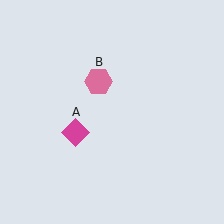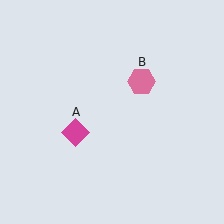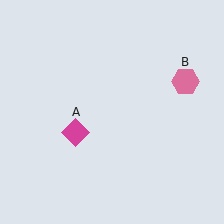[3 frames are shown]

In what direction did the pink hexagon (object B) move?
The pink hexagon (object B) moved right.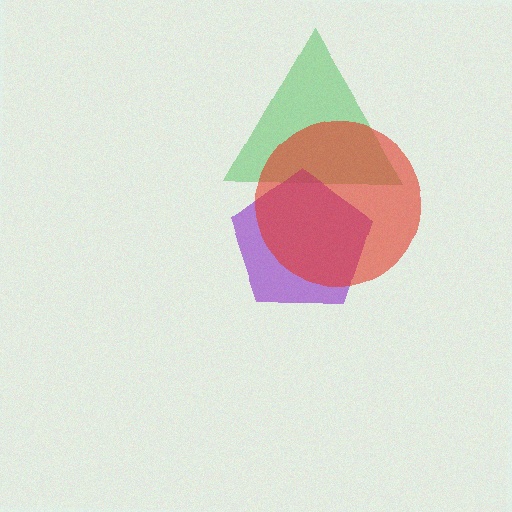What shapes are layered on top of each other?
The layered shapes are: a green triangle, a purple pentagon, a red circle.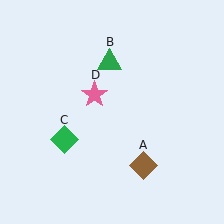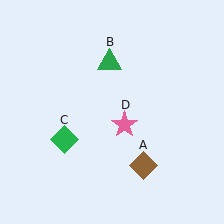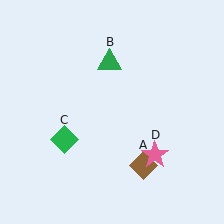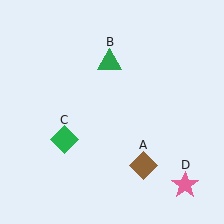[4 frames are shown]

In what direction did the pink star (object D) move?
The pink star (object D) moved down and to the right.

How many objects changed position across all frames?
1 object changed position: pink star (object D).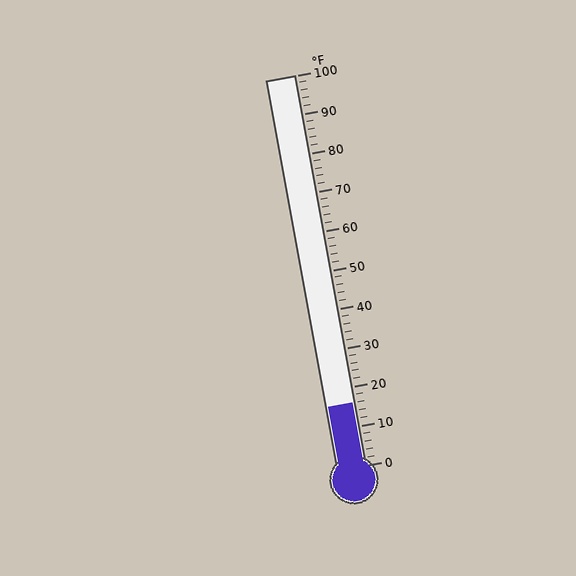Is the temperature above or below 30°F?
The temperature is below 30°F.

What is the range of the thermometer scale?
The thermometer scale ranges from 0°F to 100°F.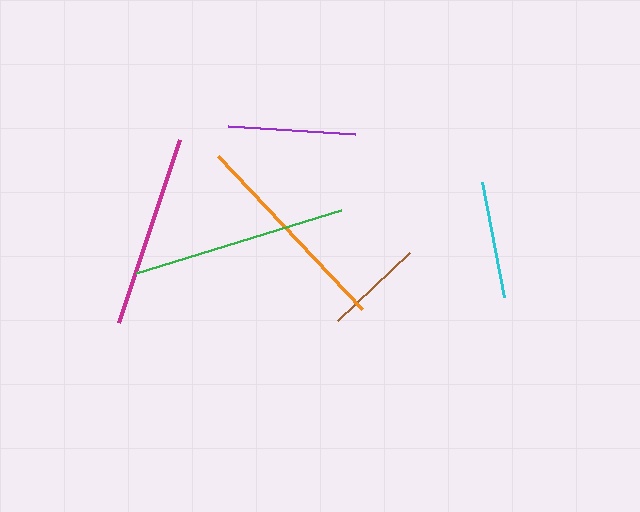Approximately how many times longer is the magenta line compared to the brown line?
The magenta line is approximately 1.9 times the length of the brown line.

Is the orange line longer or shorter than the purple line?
The orange line is longer than the purple line.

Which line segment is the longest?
The green line is the longest at approximately 214 pixels.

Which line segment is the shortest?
The brown line is the shortest at approximately 99 pixels.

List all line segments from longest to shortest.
From longest to shortest: green, orange, magenta, purple, cyan, brown.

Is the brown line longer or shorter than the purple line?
The purple line is longer than the brown line.